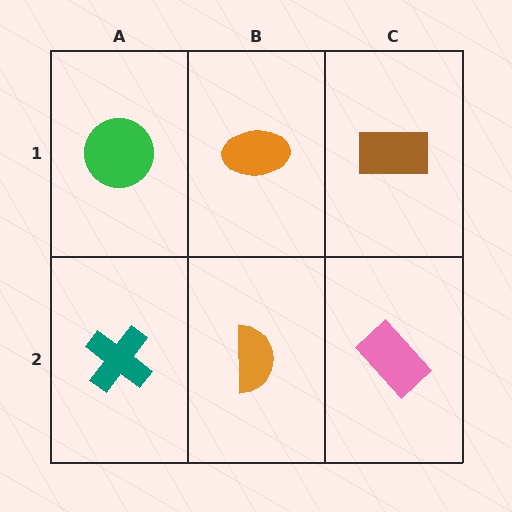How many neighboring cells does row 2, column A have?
2.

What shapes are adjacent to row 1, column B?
An orange semicircle (row 2, column B), a green circle (row 1, column A), a brown rectangle (row 1, column C).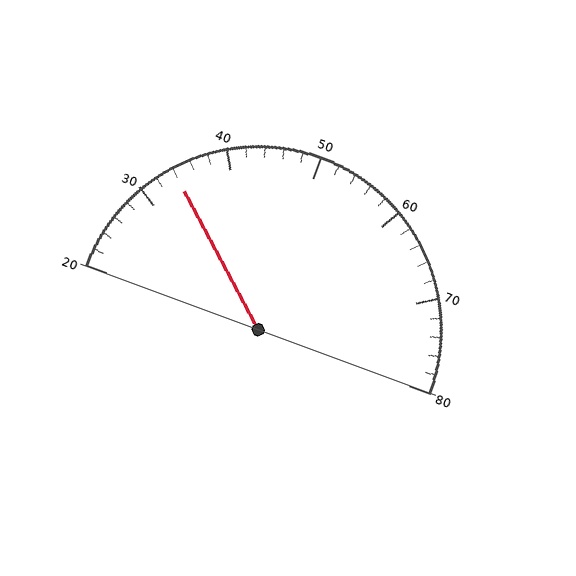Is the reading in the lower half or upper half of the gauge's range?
The reading is in the lower half of the range (20 to 80).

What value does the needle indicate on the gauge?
The needle indicates approximately 34.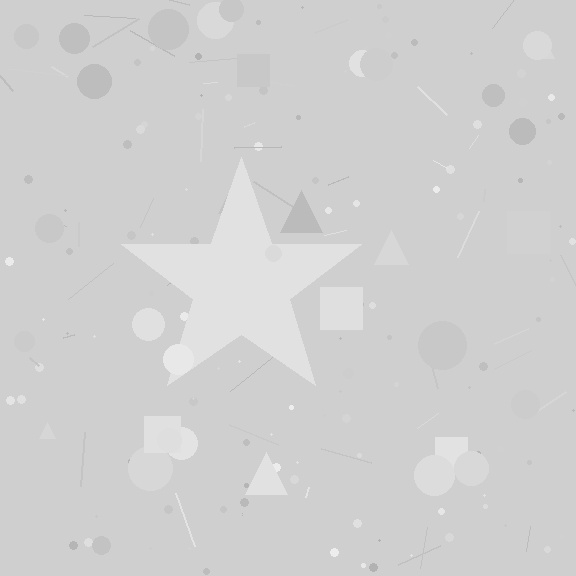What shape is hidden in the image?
A star is hidden in the image.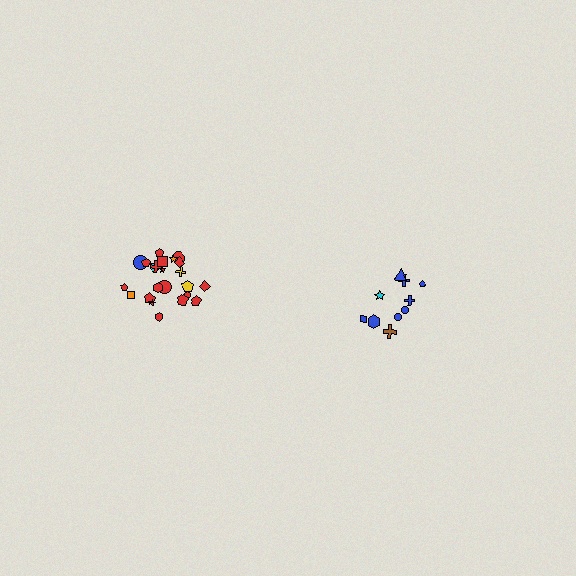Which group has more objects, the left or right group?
The left group.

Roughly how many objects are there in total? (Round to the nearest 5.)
Roughly 35 objects in total.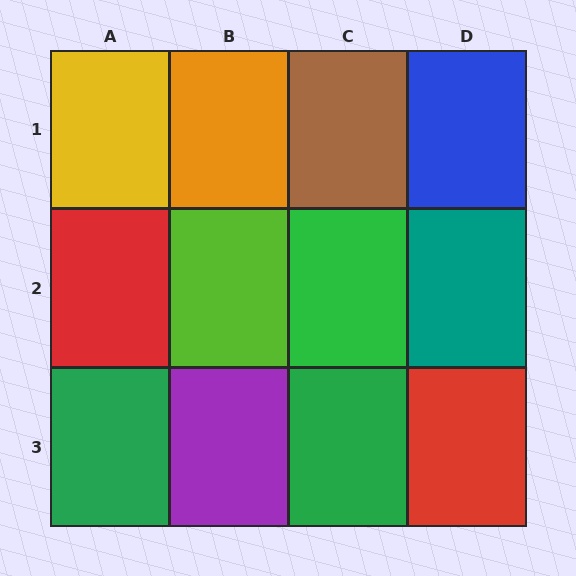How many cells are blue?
1 cell is blue.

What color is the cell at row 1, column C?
Brown.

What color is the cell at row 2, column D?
Teal.